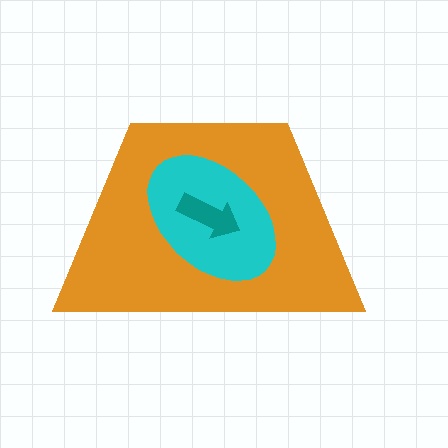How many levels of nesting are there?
3.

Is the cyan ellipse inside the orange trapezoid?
Yes.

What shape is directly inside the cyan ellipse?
The teal arrow.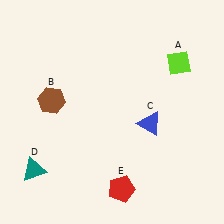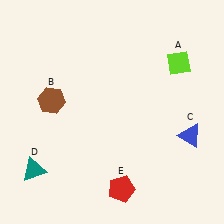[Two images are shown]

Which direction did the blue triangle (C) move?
The blue triangle (C) moved right.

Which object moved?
The blue triangle (C) moved right.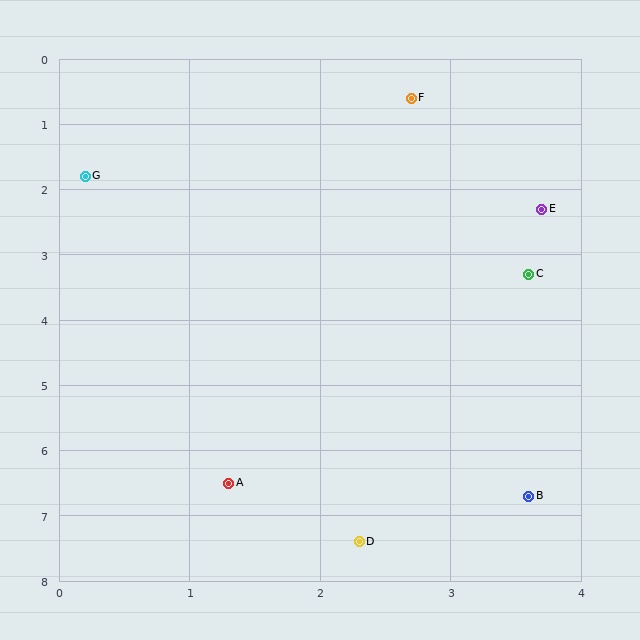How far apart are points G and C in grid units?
Points G and C are about 3.7 grid units apart.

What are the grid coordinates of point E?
Point E is at approximately (3.7, 2.3).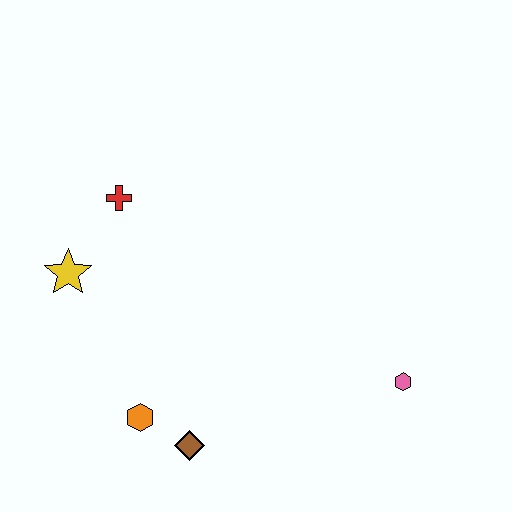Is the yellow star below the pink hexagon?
No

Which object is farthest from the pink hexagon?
The yellow star is farthest from the pink hexagon.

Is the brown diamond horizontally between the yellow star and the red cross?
No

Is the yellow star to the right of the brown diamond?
No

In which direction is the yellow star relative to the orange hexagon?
The yellow star is above the orange hexagon.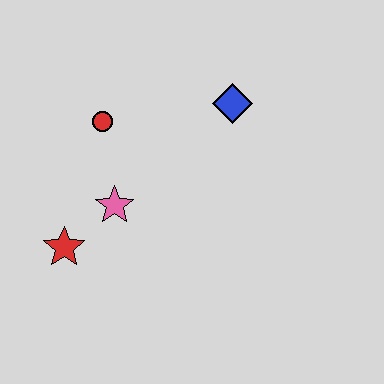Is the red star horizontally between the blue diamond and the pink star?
No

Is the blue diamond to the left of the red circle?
No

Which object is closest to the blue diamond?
The red circle is closest to the blue diamond.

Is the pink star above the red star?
Yes